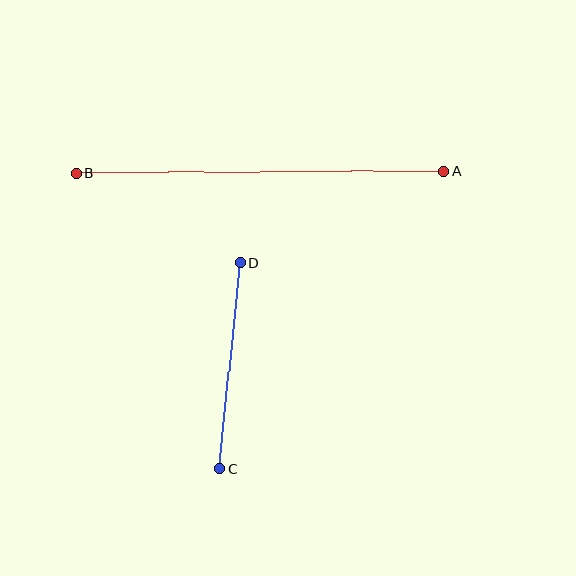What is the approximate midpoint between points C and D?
The midpoint is at approximately (230, 366) pixels.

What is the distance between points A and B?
The distance is approximately 367 pixels.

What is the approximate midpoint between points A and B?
The midpoint is at approximately (260, 172) pixels.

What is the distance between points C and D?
The distance is approximately 207 pixels.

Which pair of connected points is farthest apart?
Points A and B are farthest apart.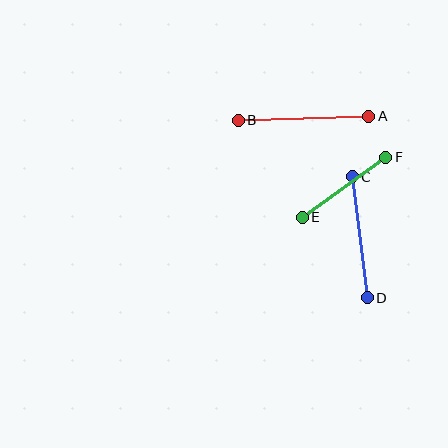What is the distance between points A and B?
The distance is approximately 131 pixels.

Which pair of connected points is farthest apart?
Points A and B are farthest apart.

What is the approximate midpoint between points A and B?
The midpoint is at approximately (304, 118) pixels.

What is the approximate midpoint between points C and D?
The midpoint is at approximately (360, 237) pixels.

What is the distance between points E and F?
The distance is approximately 102 pixels.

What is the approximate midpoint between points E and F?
The midpoint is at approximately (344, 187) pixels.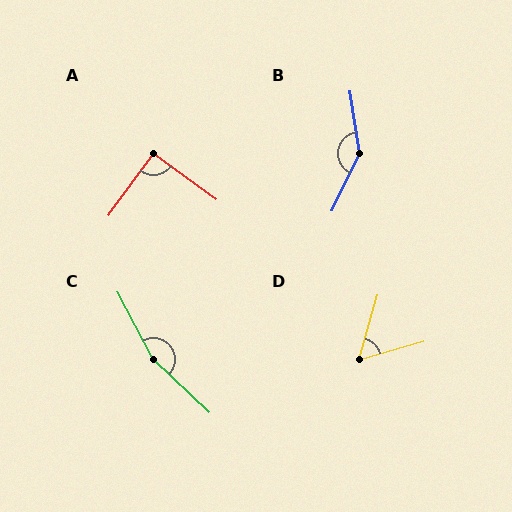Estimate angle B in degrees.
Approximately 146 degrees.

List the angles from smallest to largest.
D (58°), A (90°), B (146°), C (161°).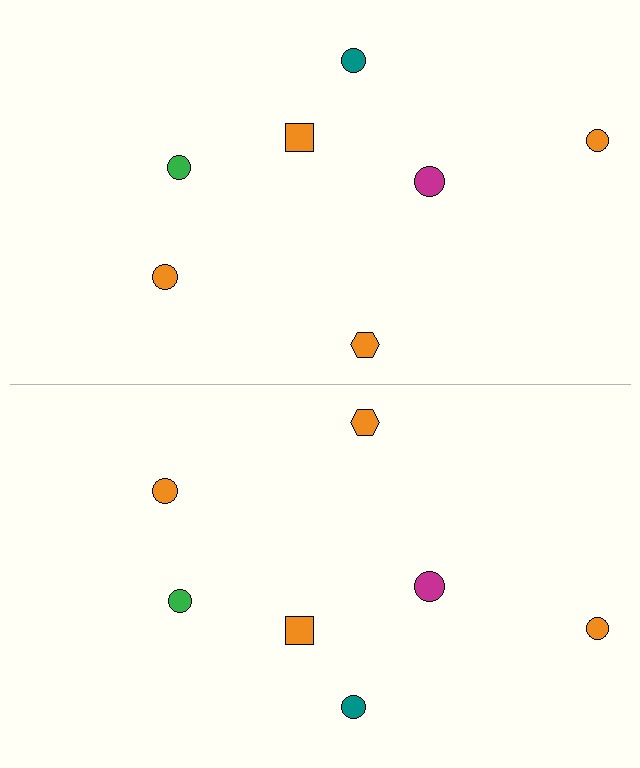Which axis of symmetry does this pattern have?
The pattern has a horizontal axis of symmetry running through the center of the image.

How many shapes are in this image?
There are 14 shapes in this image.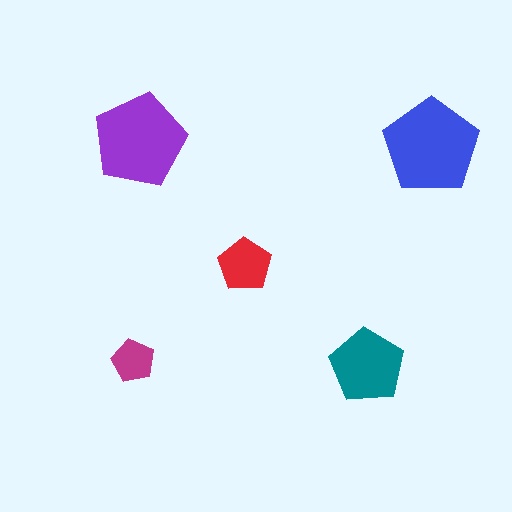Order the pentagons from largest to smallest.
the blue one, the purple one, the teal one, the red one, the magenta one.